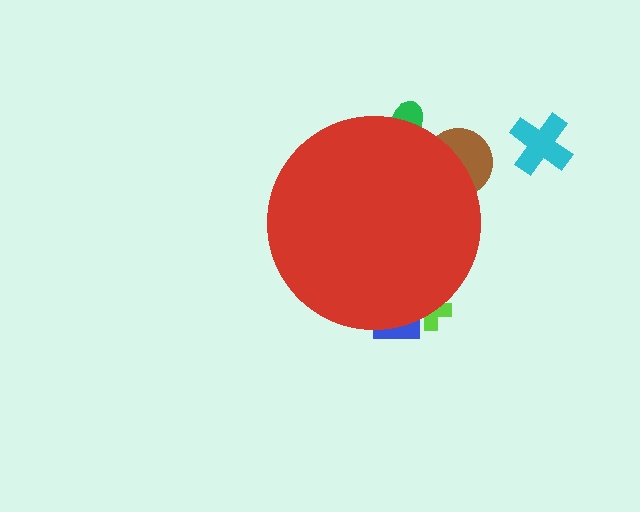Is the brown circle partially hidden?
Yes, the brown circle is partially hidden behind the red circle.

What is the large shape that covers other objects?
A red circle.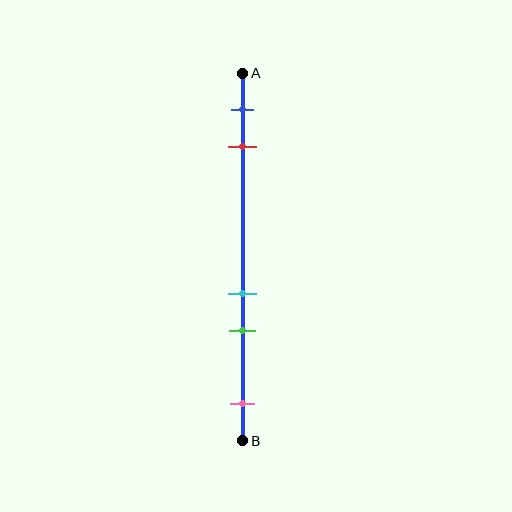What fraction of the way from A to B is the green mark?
The green mark is approximately 70% (0.7) of the way from A to B.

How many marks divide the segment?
There are 5 marks dividing the segment.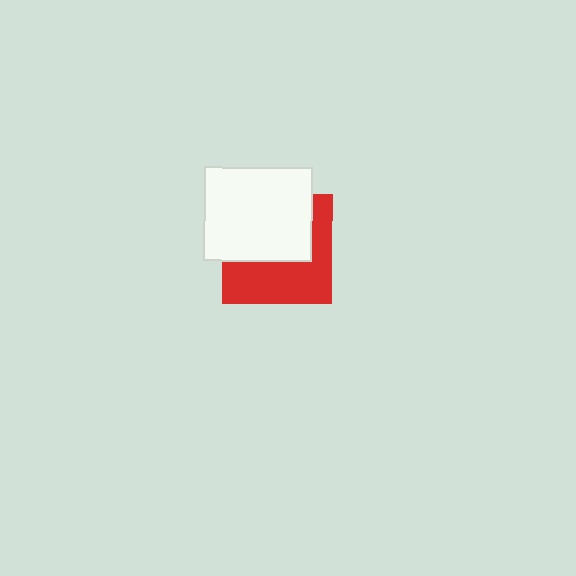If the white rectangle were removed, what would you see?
You would see the complete red square.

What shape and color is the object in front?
The object in front is a white rectangle.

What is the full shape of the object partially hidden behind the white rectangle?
The partially hidden object is a red square.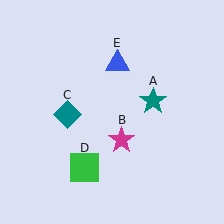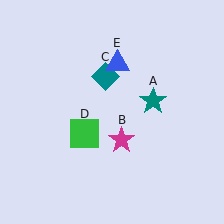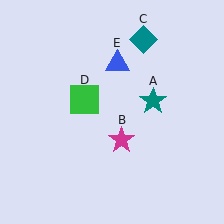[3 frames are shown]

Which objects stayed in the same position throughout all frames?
Teal star (object A) and magenta star (object B) and blue triangle (object E) remained stationary.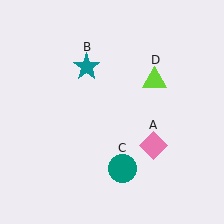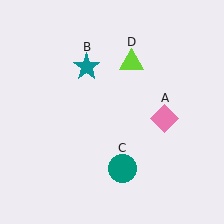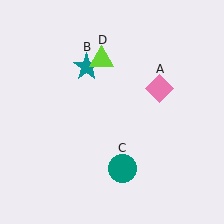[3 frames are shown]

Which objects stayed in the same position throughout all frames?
Teal star (object B) and teal circle (object C) remained stationary.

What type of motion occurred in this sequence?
The pink diamond (object A), lime triangle (object D) rotated counterclockwise around the center of the scene.